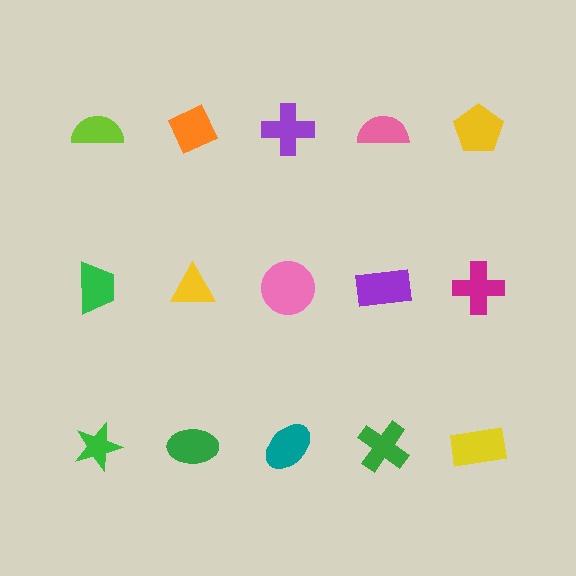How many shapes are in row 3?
5 shapes.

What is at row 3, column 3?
A teal ellipse.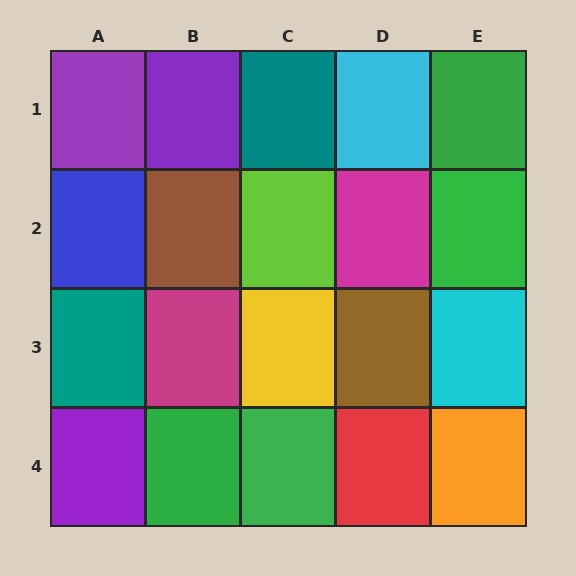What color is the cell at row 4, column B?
Green.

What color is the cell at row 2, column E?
Green.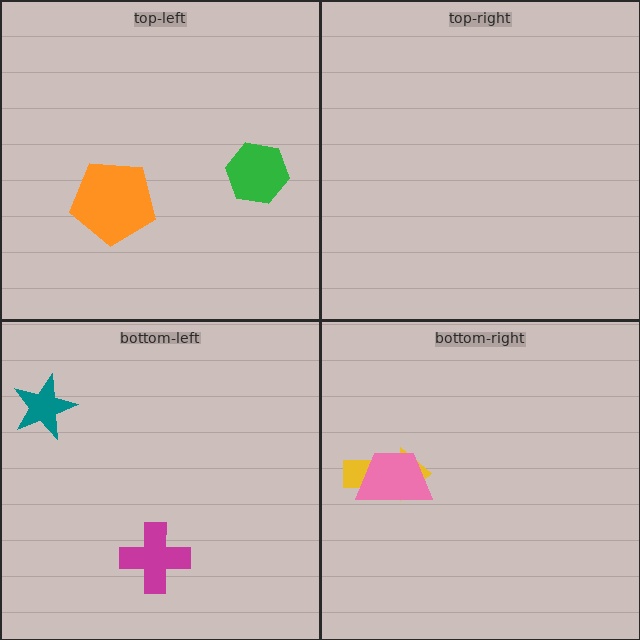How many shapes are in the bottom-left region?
2.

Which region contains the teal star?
The bottom-left region.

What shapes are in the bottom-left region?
The teal star, the magenta cross.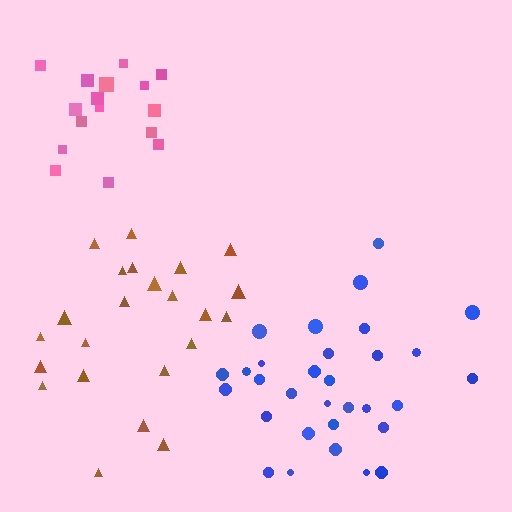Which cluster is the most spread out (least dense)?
Brown.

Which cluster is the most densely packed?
Pink.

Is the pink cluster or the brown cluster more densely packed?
Pink.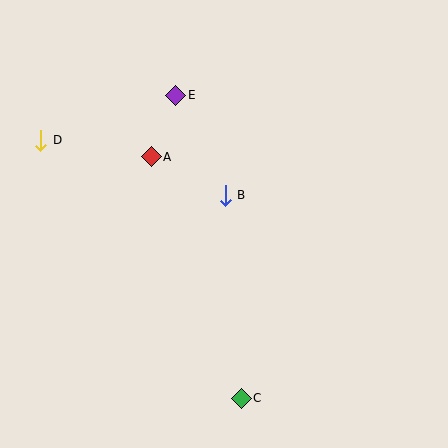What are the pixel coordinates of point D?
Point D is at (41, 140).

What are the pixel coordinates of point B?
Point B is at (225, 195).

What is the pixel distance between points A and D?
The distance between A and D is 112 pixels.